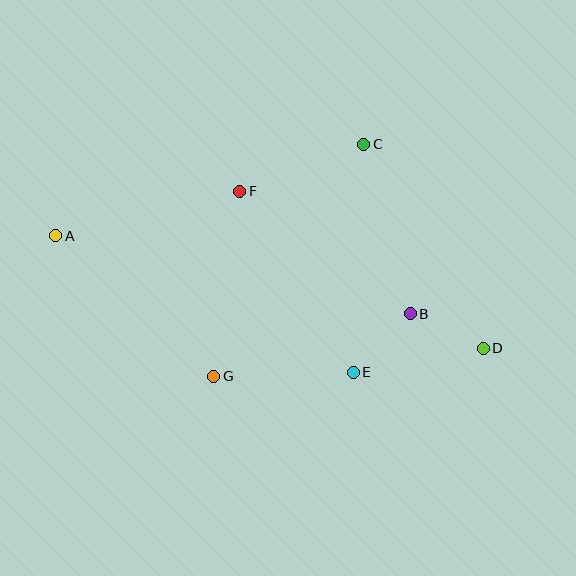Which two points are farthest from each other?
Points A and D are farthest from each other.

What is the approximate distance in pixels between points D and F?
The distance between D and F is approximately 290 pixels.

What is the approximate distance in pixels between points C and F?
The distance between C and F is approximately 133 pixels.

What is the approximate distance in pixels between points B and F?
The distance between B and F is approximately 210 pixels.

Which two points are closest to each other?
Points B and D are closest to each other.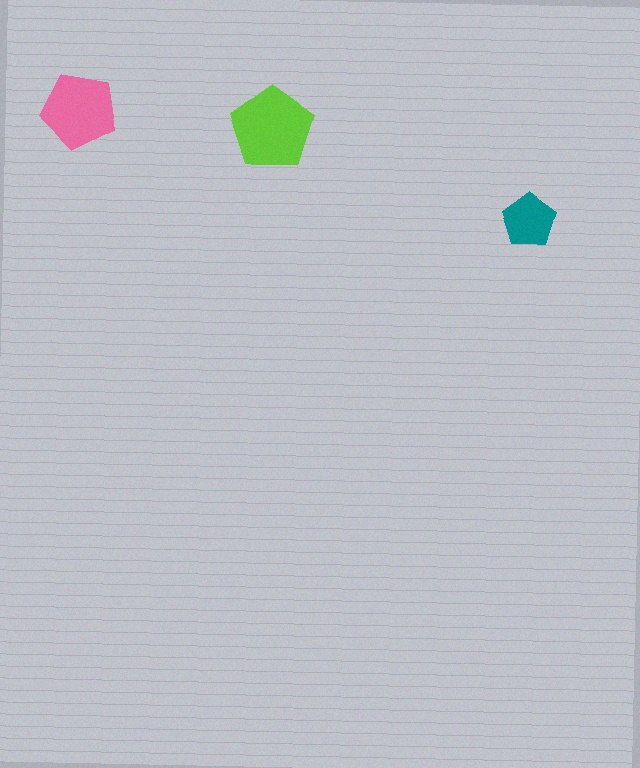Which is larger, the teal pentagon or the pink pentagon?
The pink one.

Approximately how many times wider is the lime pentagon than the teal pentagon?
About 1.5 times wider.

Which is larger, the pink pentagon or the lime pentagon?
The lime one.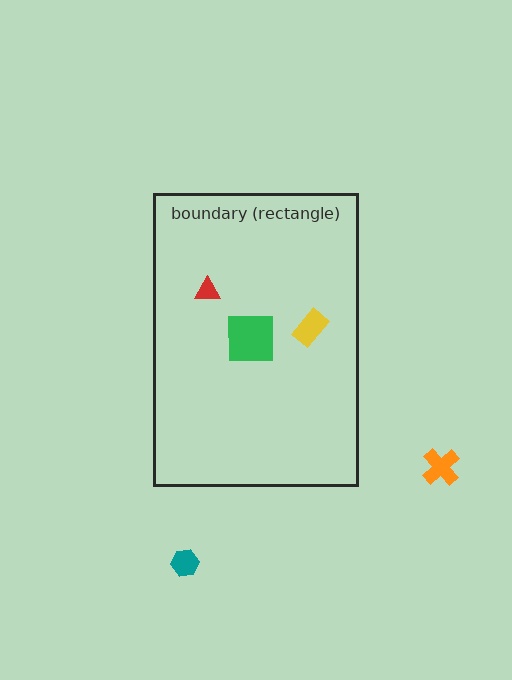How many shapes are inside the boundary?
3 inside, 2 outside.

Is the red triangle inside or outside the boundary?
Inside.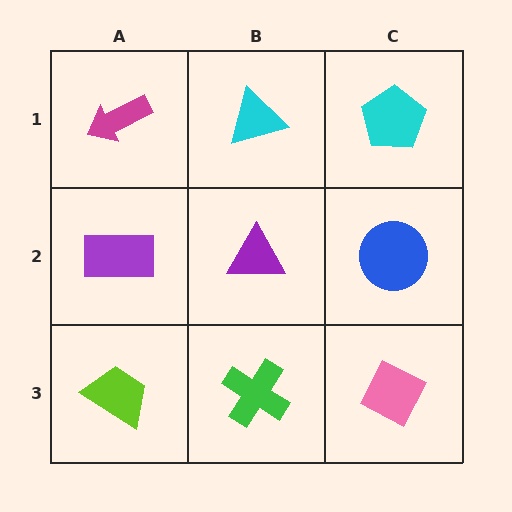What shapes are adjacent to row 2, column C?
A cyan pentagon (row 1, column C), a pink diamond (row 3, column C), a purple triangle (row 2, column B).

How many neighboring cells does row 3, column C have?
2.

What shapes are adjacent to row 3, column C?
A blue circle (row 2, column C), a green cross (row 3, column B).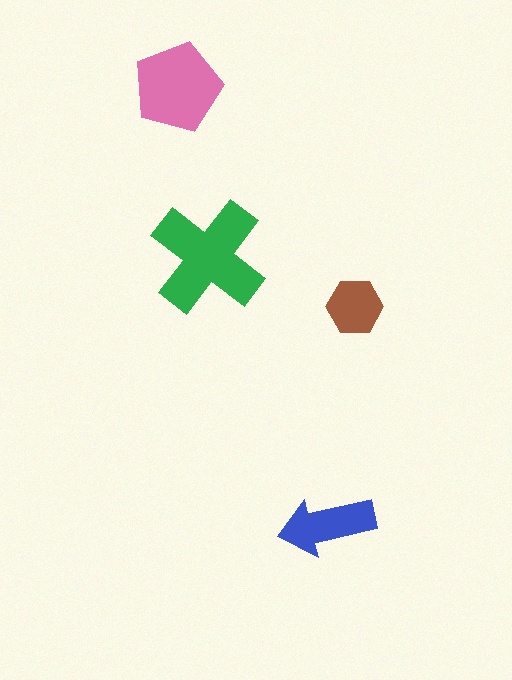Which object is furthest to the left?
The pink pentagon is leftmost.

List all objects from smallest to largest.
The brown hexagon, the blue arrow, the pink pentagon, the green cross.